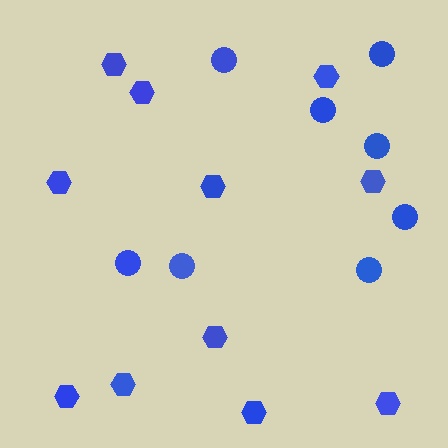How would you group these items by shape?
There are 2 groups: one group of circles (8) and one group of hexagons (11).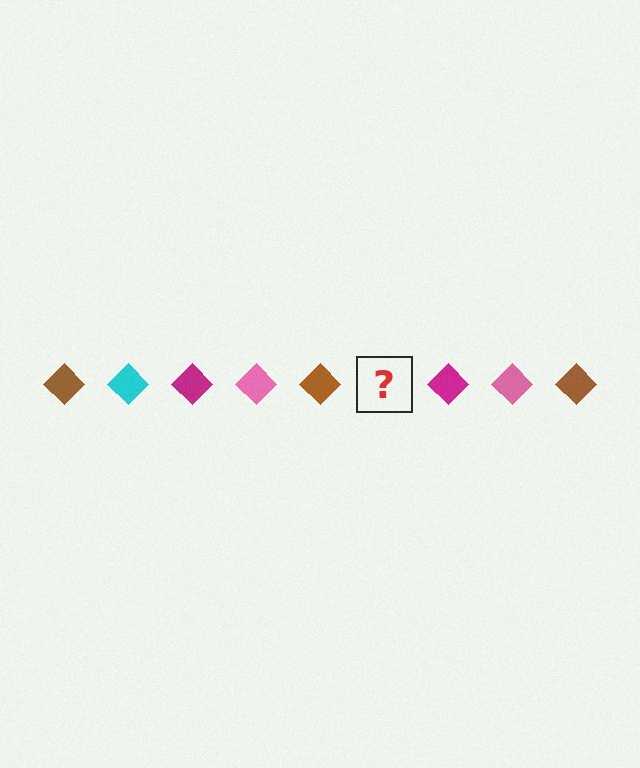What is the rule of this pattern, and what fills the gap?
The rule is that the pattern cycles through brown, cyan, magenta, pink diamonds. The gap should be filled with a cyan diamond.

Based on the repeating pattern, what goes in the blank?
The blank should be a cyan diamond.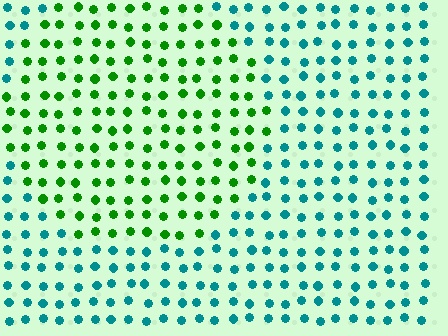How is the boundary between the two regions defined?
The boundary is defined purely by a slight shift in hue (about 62 degrees). Spacing, size, and orientation are identical on both sides.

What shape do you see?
I see a circle.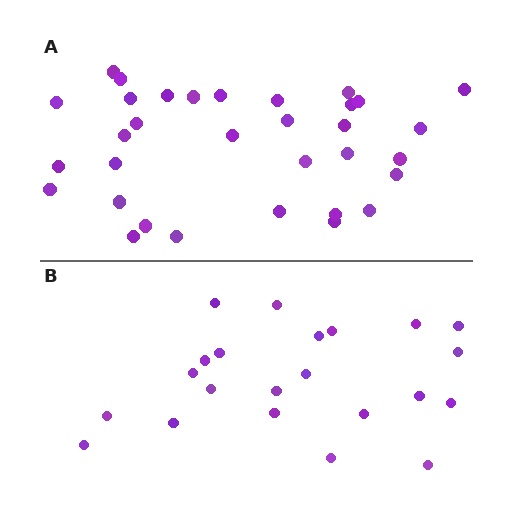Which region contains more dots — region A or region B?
Region A (the top region) has more dots.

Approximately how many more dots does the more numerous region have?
Region A has roughly 12 or so more dots than region B.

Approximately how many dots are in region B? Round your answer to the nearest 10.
About 20 dots. (The exact count is 22, which rounds to 20.)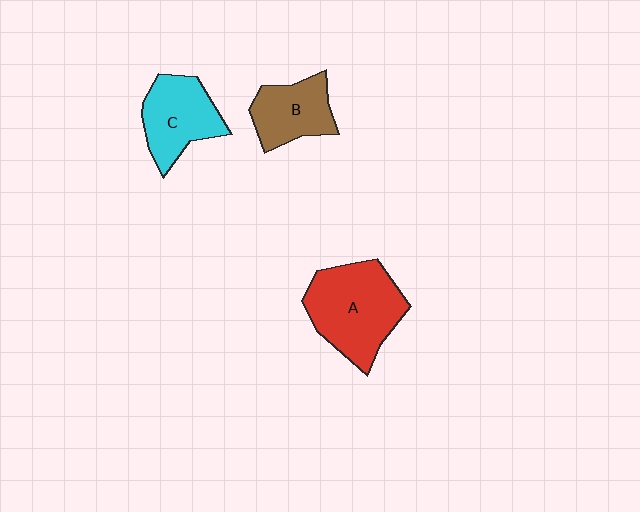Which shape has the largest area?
Shape A (red).